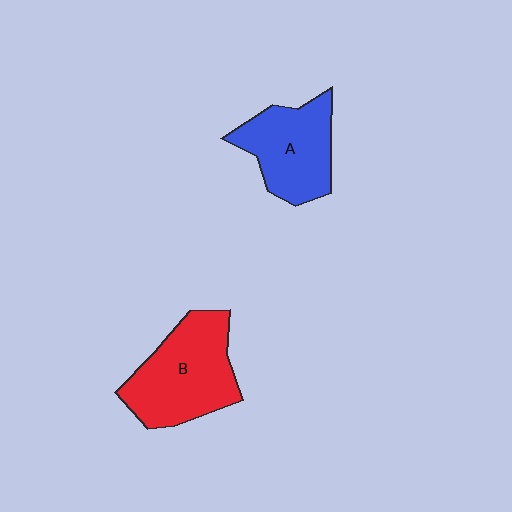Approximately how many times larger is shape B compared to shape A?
Approximately 1.2 times.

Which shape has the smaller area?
Shape A (blue).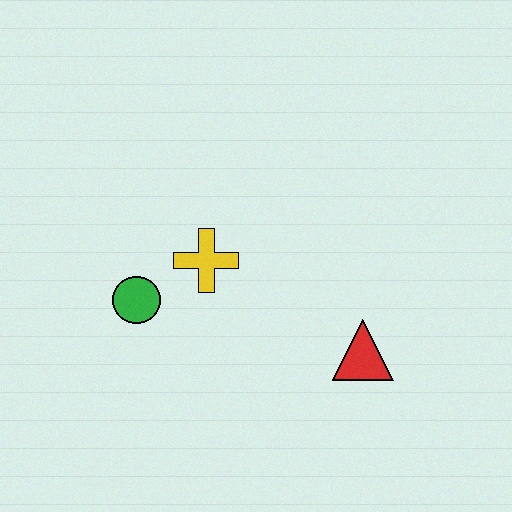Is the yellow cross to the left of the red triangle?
Yes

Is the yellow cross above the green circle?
Yes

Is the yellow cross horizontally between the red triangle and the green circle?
Yes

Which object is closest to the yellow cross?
The green circle is closest to the yellow cross.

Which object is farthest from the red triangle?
The green circle is farthest from the red triangle.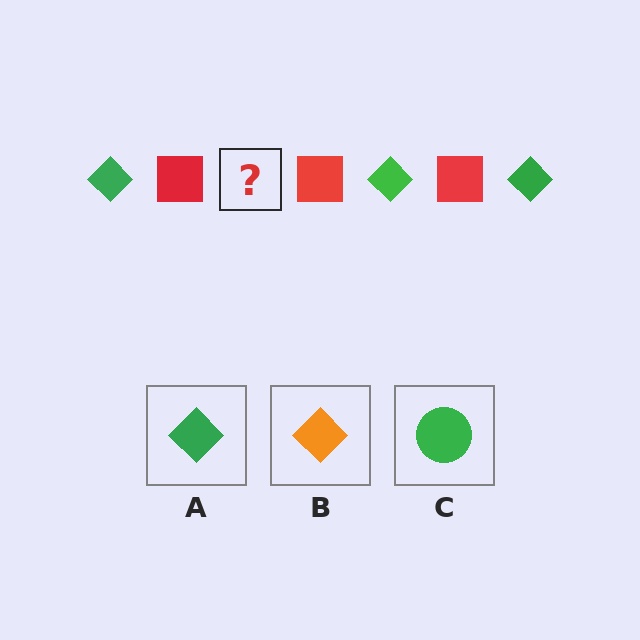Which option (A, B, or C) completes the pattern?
A.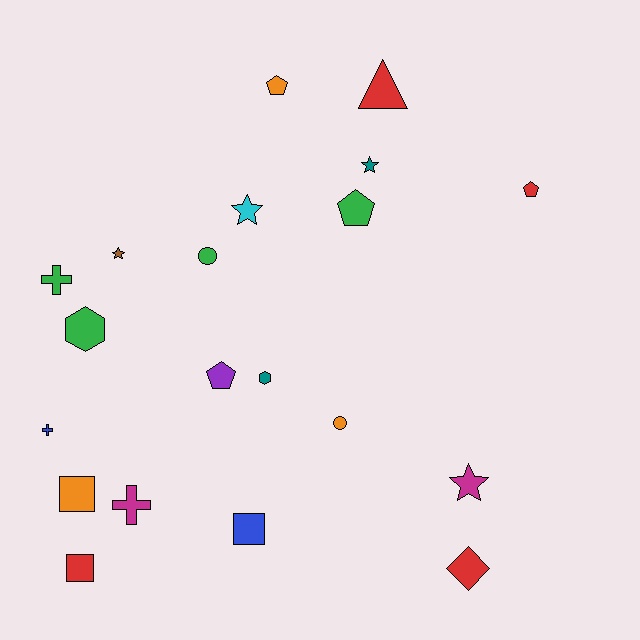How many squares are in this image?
There are 3 squares.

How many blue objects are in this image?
There are 2 blue objects.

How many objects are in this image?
There are 20 objects.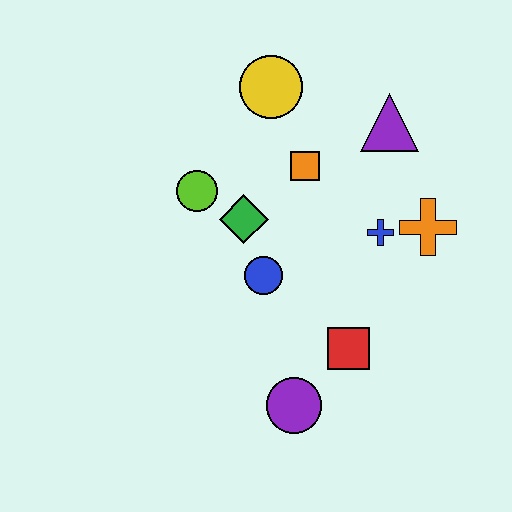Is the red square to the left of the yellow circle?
No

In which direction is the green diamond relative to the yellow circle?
The green diamond is below the yellow circle.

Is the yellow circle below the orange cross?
No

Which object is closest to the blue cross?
The orange cross is closest to the blue cross.